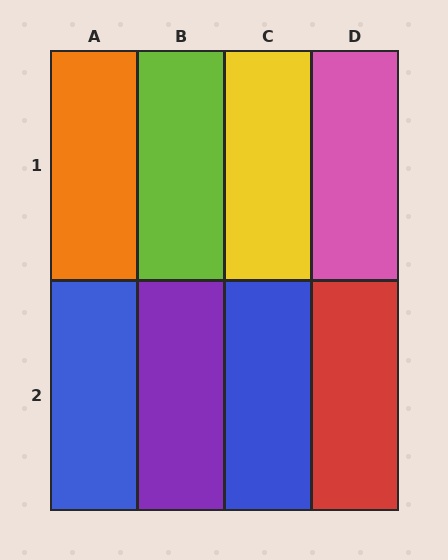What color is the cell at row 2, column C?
Blue.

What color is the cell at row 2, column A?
Blue.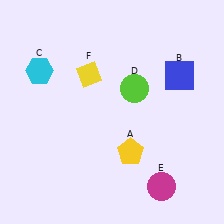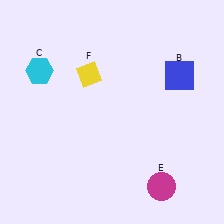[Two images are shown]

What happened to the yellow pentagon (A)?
The yellow pentagon (A) was removed in Image 2. It was in the bottom-right area of Image 1.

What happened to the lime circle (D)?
The lime circle (D) was removed in Image 2. It was in the top-right area of Image 1.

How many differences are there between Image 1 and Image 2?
There are 2 differences between the two images.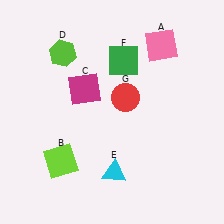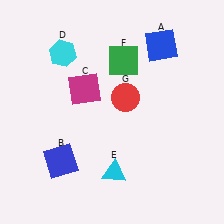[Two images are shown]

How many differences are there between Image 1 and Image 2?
There are 3 differences between the two images.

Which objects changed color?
A changed from pink to blue. B changed from lime to blue. D changed from lime to cyan.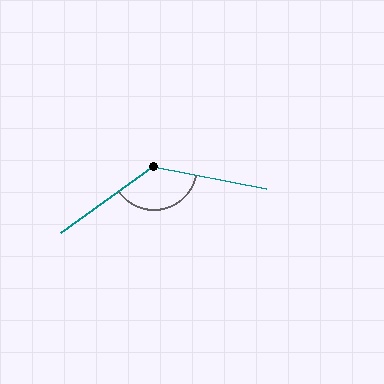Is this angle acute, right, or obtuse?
It is obtuse.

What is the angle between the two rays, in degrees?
Approximately 134 degrees.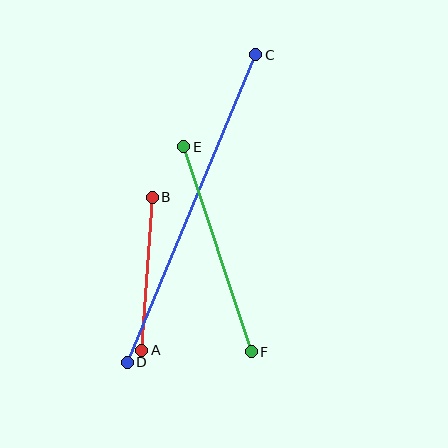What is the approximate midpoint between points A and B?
The midpoint is at approximately (147, 274) pixels.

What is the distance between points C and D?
The distance is approximately 333 pixels.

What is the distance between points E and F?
The distance is approximately 216 pixels.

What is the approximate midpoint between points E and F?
The midpoint is at approximately (218, 249) pixels.